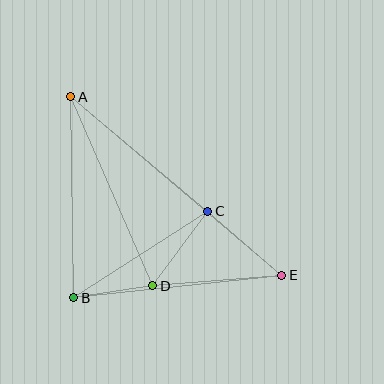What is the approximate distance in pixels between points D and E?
The distance between D and E is approximately 130 pixels.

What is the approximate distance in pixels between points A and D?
The distance between A and D is approximately 206 pixels.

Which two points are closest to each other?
Points B and D are closest to each other.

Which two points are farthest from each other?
Points A and E are farthest from each other.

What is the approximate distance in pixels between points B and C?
The distance between B and C is approximately 160 pixels.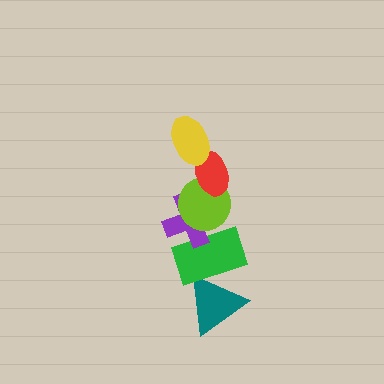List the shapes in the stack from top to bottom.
From top to bottom: the yellow ellipse, the red ellipse, the lime circle, the purple cross, the green rectangle, the teal triangle.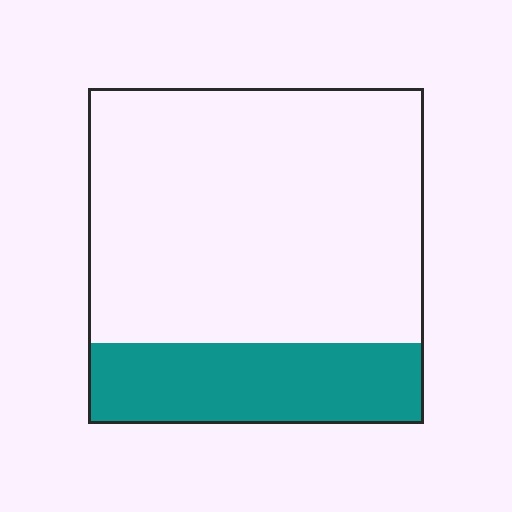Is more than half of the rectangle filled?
No.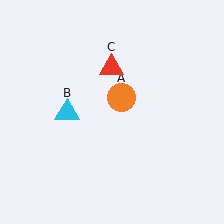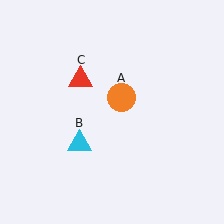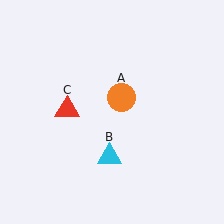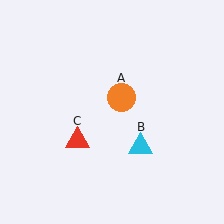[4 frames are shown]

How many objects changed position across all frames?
2 objects changed position: cyan triangle (object B), red triangle (object C).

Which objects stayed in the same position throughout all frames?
Orange circle (object A) remained stationary.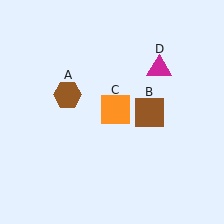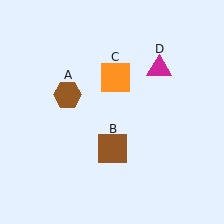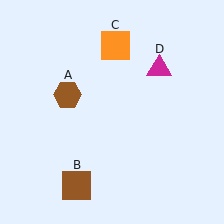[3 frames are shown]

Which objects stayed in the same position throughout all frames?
Brown hexagon (object A) and magenta triangle (object D) remained stationary.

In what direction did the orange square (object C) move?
The orange square (object C) moved up.